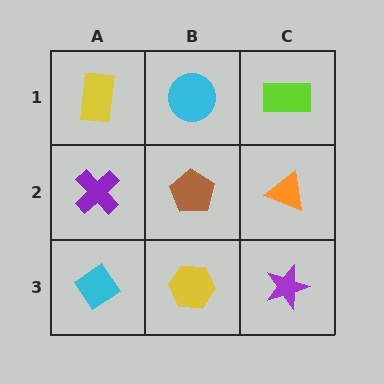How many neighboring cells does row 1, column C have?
2.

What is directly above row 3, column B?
A brown pentagon.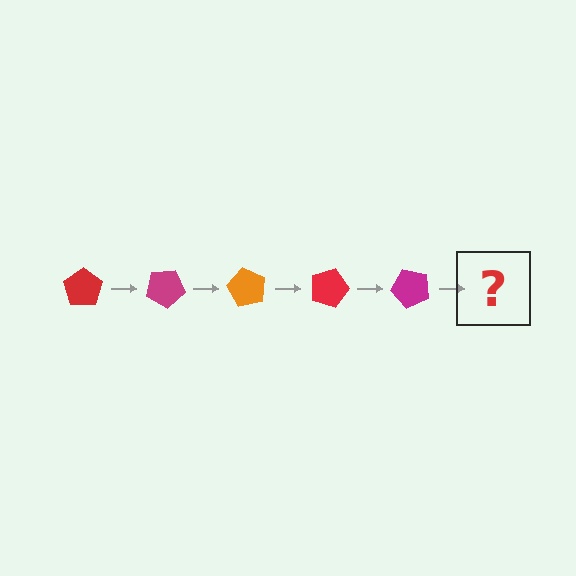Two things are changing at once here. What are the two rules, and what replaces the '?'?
The two rules are that it rotates 30 degrees each step and the color cycles through red, magenta, and orange. The '?' should be an orange pentagon, rotated 150 degrees from the start.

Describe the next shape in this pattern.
It should be an orange pentagon, rotated 150 degrees from the start.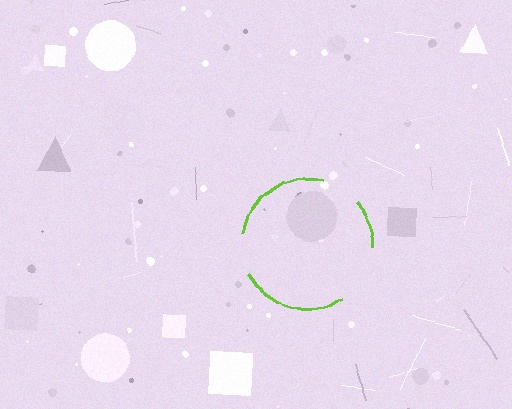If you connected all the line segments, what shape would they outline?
They would outline a circle.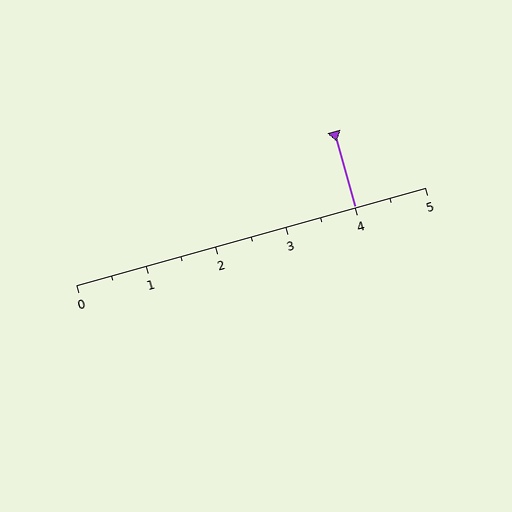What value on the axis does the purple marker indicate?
The marker indicates approximately 4.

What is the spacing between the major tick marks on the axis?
The major ticks are spaced 1 apart.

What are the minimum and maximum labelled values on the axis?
The axis runs from 0 to 5.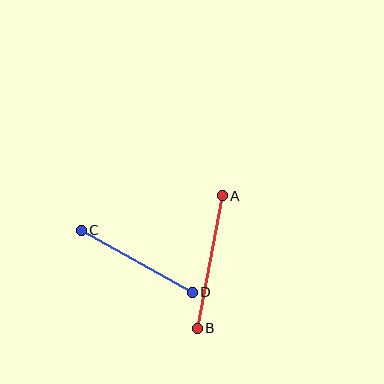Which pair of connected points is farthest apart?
Points A and B are farthest apart.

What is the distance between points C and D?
The distance is approximately 127 pixels.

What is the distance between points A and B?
The distance is approximately 135 pixels.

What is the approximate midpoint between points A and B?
The midpoint is at approximately (210, 262) pixels.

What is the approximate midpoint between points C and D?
The midpoint is at approximately (137, 261) pixels.